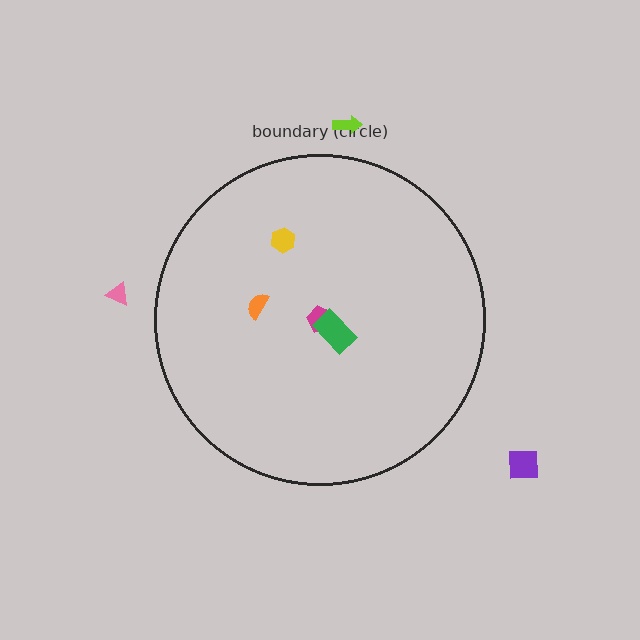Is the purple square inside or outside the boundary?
Outside.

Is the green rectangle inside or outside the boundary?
Inside.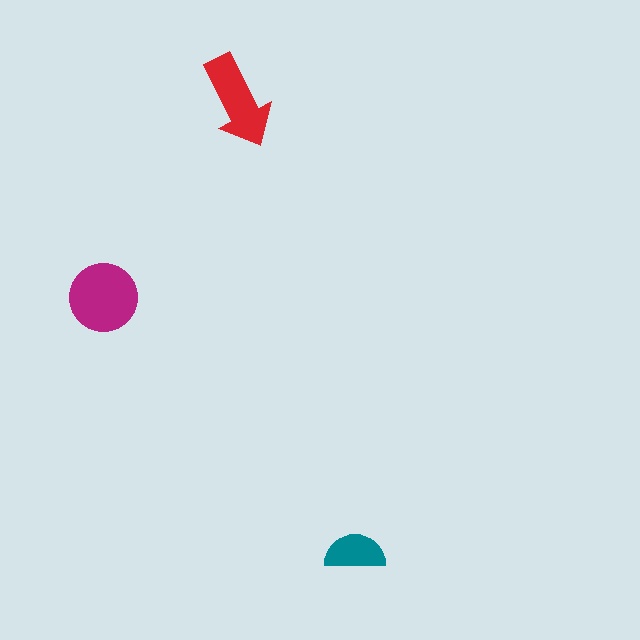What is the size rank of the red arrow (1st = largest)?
2nd.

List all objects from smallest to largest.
The teal semicircle, the red arrow, the magenta circle.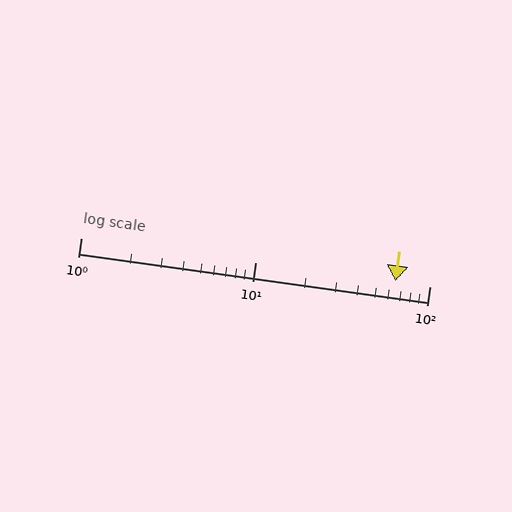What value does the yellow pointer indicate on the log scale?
The pointer indicates approximately 64.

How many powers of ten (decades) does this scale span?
The scale spans 2 decades, from 1 to 100.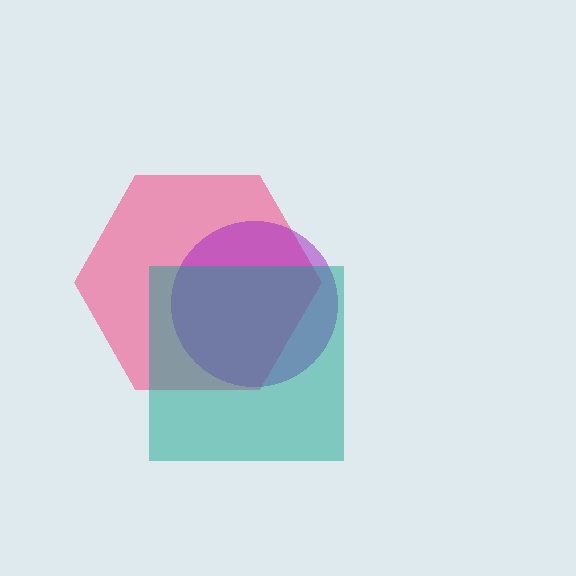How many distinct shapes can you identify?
There are 3 distinct shapes: a pink hexagon, a purple circle, a teal square.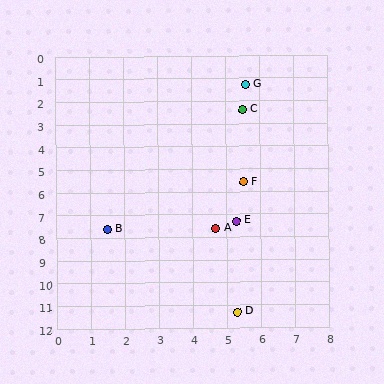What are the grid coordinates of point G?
Point G is at approximately (5.6, 1.3).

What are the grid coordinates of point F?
Point F is at approximately (5.5, 5.6).